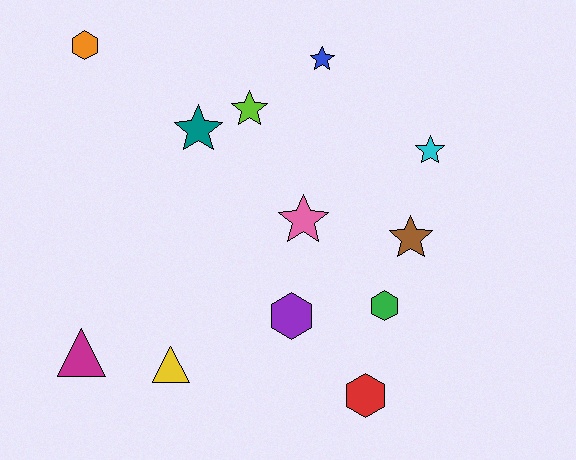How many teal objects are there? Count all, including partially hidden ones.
There is 1 teal object.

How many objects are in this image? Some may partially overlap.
There are 12 objects.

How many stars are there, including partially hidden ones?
There are 6 stars.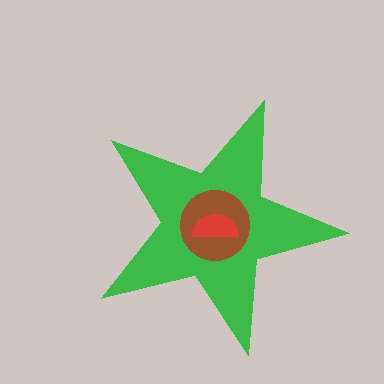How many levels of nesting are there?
3.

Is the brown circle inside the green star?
Yes.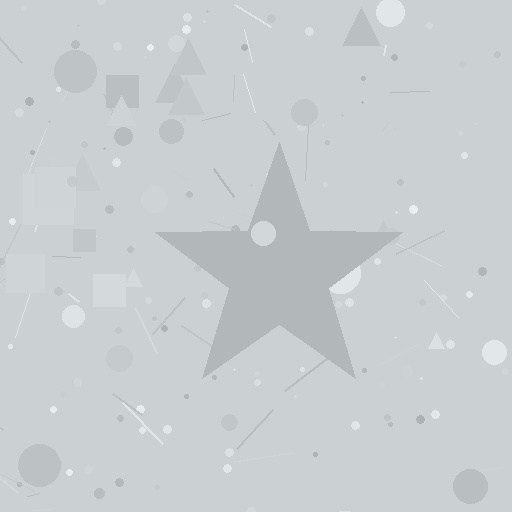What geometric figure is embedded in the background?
A star is embedded in the background.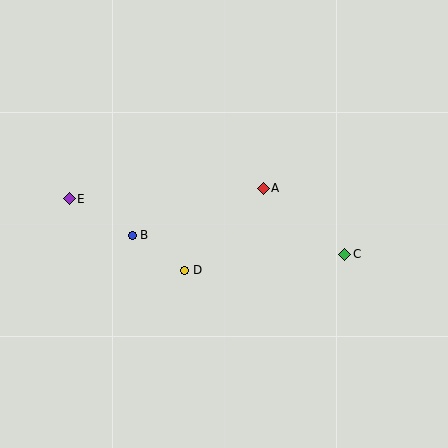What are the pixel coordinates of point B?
Point B is at (132, 235).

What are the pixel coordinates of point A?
Point A is at (263, 188).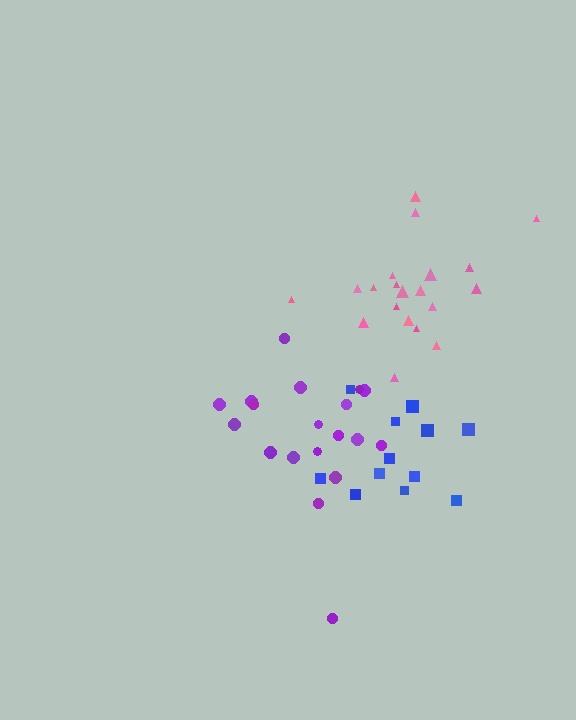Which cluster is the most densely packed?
Pink.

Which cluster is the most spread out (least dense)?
Blue.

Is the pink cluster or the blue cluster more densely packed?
Pink.